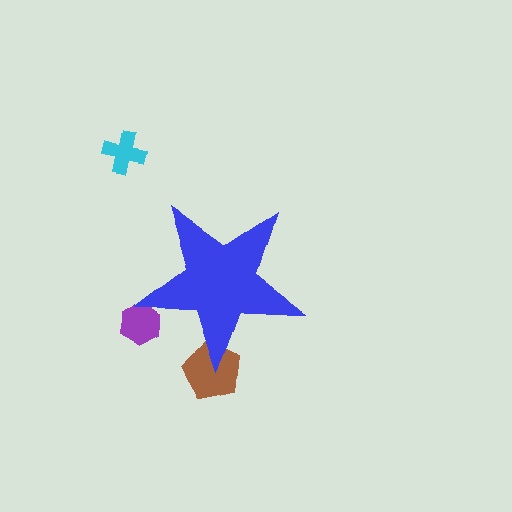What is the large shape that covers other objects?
A blue star.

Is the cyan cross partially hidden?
No, the cyan cross is fully visible.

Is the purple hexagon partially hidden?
Yes, the purple hexagon is partially hidden behind the blue star.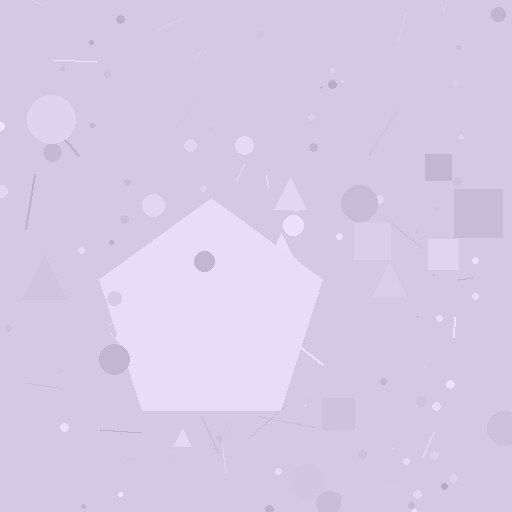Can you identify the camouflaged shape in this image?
The camouflaged shape is a pentagon.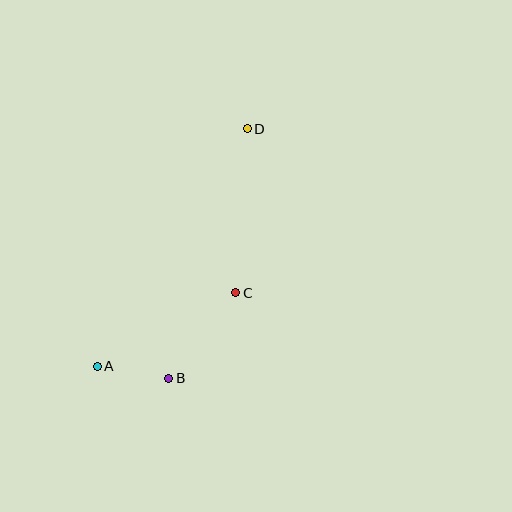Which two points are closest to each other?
Points A and B are closest to each other.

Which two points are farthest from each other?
Points A and D are farthest from each other.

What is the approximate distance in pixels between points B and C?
The distance between B and C is approximately 109 pixels.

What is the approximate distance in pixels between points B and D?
The distance between B and D is approximately 262 pixels.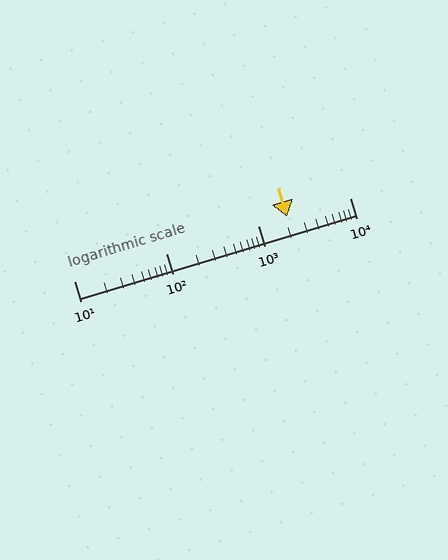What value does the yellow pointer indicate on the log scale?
The pointer indicates approximately 2100.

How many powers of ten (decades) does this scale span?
The scale spans 3 decades, from 10 to 10000.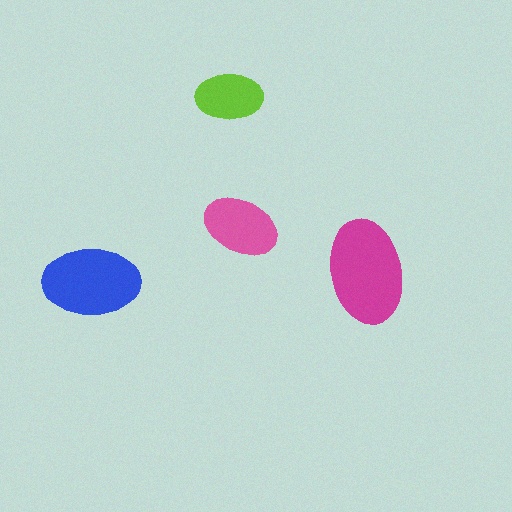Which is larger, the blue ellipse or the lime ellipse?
The blue one.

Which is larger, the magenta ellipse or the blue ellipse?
The magenta one.